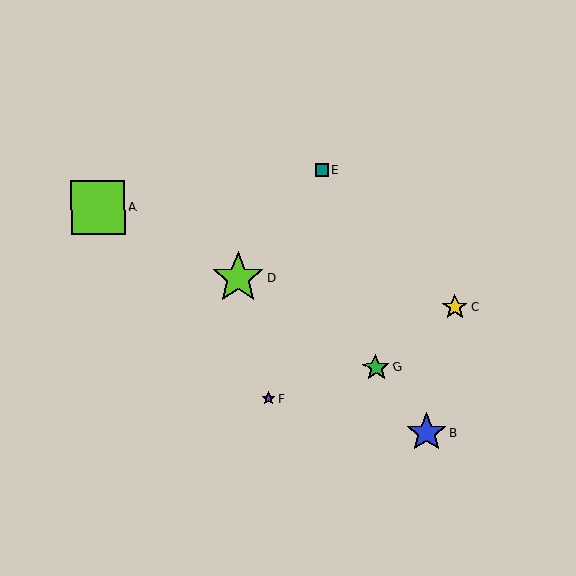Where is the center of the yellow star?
The center of the yellow star is at (455, 307).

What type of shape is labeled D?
Shape D is a lime star.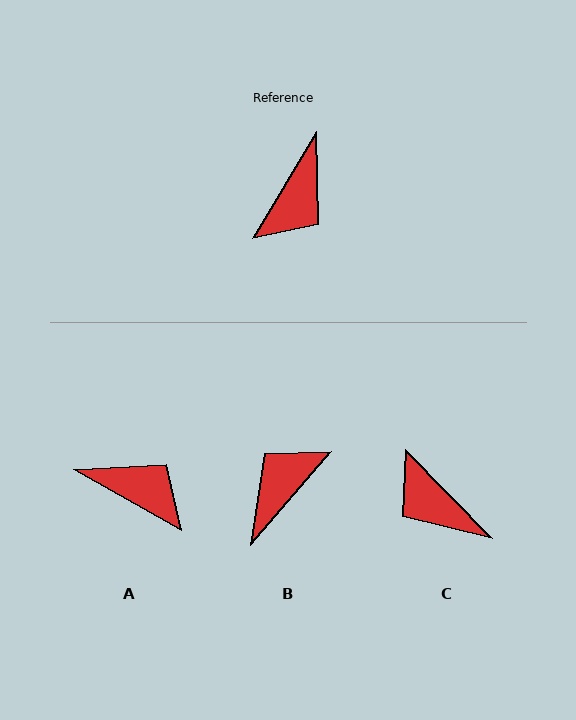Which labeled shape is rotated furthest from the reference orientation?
B, about 170 degrees away.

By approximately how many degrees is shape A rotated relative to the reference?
Approximately 91 degrees counter-clockwise.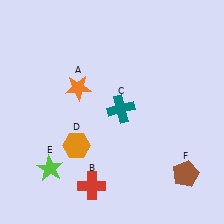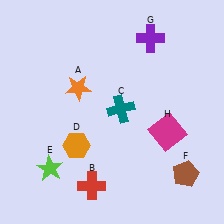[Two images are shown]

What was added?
A purple cross (G), a magenta square (H) were added in Image 2.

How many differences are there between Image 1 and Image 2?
There are 2 differences between the two images.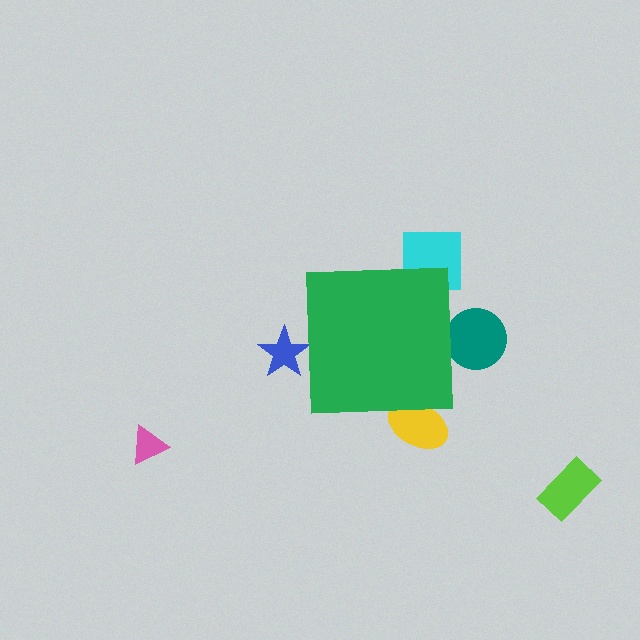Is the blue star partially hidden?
Yes, the blue star is partially hidden behind the green square.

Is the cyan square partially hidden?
Yes, the cyan square is partially hidden behind the green square.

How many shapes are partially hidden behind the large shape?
4 shapes are partially hidden.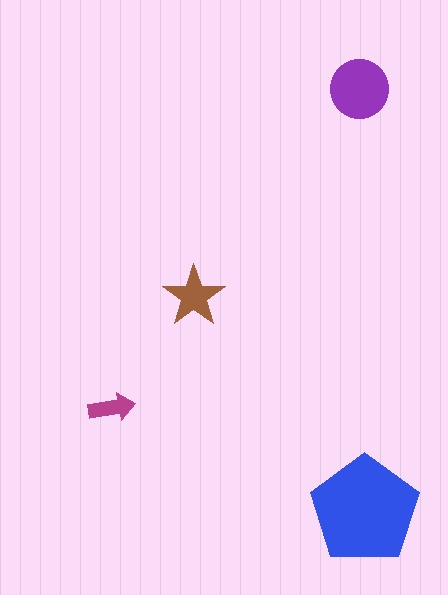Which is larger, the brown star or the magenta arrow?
The brown star.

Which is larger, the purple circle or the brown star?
The purple circle.